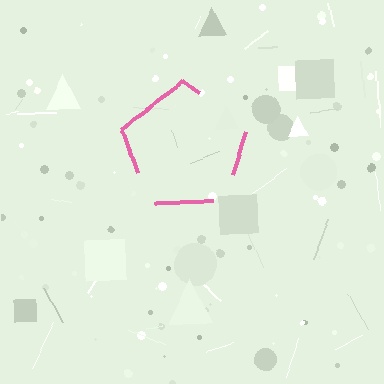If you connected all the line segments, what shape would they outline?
They would outline a pentagon.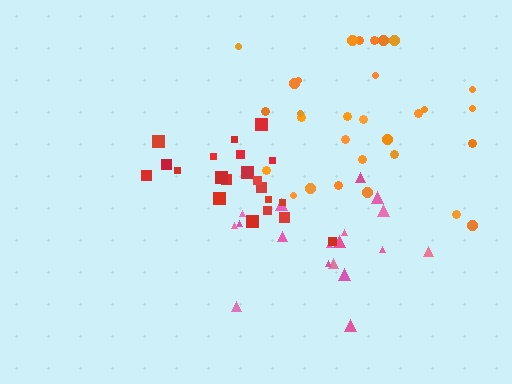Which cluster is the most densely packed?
Red.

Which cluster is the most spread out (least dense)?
Pink.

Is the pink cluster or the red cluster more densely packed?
Red.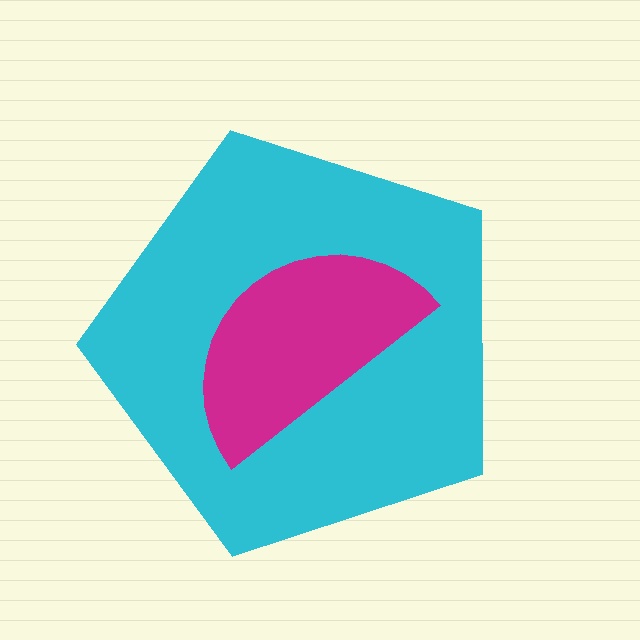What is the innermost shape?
The magenta semicircle.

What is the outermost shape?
The cyan pentagon.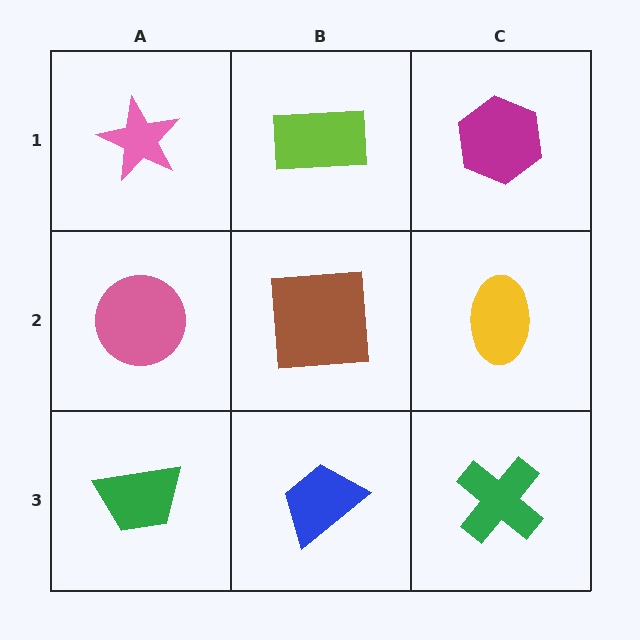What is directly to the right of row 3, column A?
A blue trapezoid.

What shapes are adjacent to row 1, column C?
A yellow ellipse (row 2, column C), a lime rectangle (row 1, column B).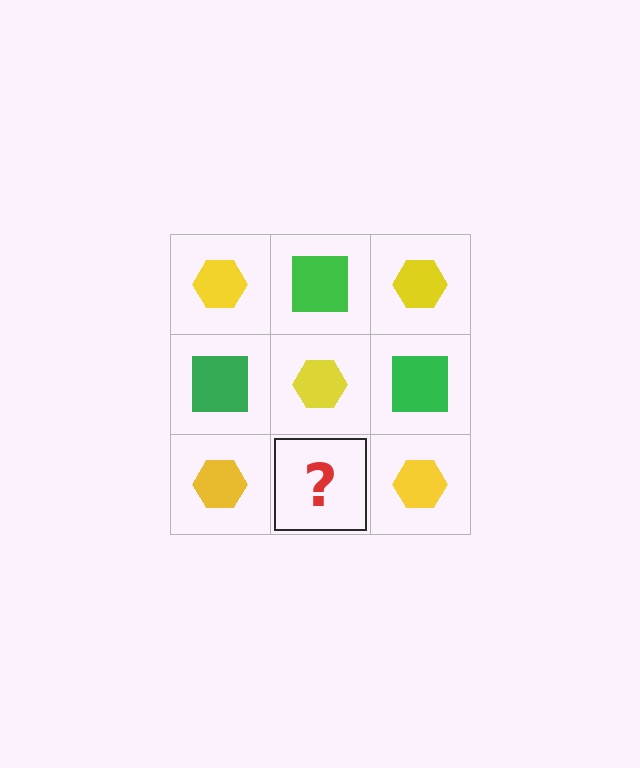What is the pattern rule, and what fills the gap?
The rule is that it alternates yellow hexagon and green square in a checkerboard pattern. The gap should be filled with a green square.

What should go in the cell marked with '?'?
The missing cell should contain a green square.